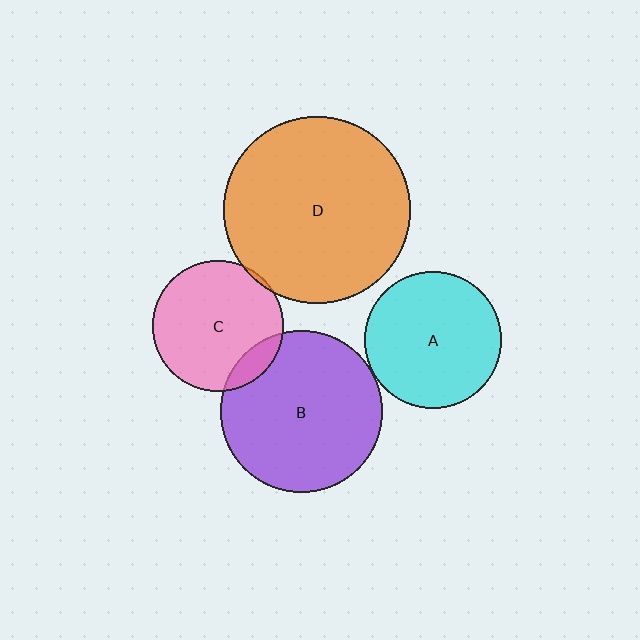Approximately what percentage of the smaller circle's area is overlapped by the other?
Approximately 10%.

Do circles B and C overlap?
Yes.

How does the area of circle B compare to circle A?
Approximately 1.4 times.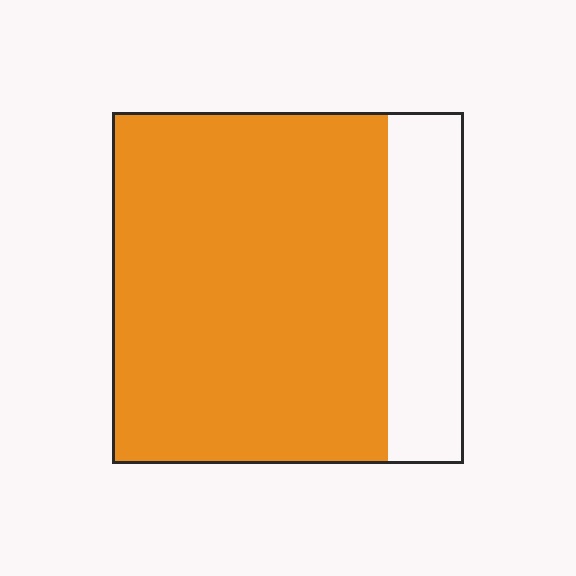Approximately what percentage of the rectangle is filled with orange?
Approximately 80%.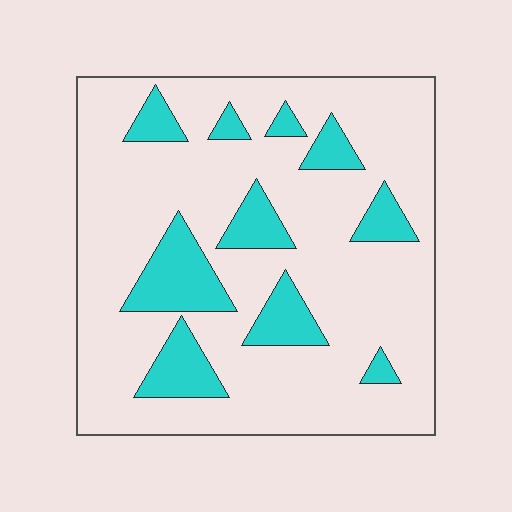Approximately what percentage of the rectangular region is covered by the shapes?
Approximately 20%.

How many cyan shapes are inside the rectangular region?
10.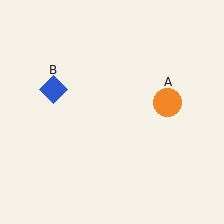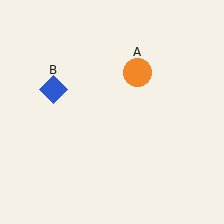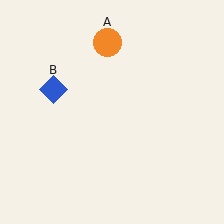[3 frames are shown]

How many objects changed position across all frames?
1 object changed position: orange circle (object A).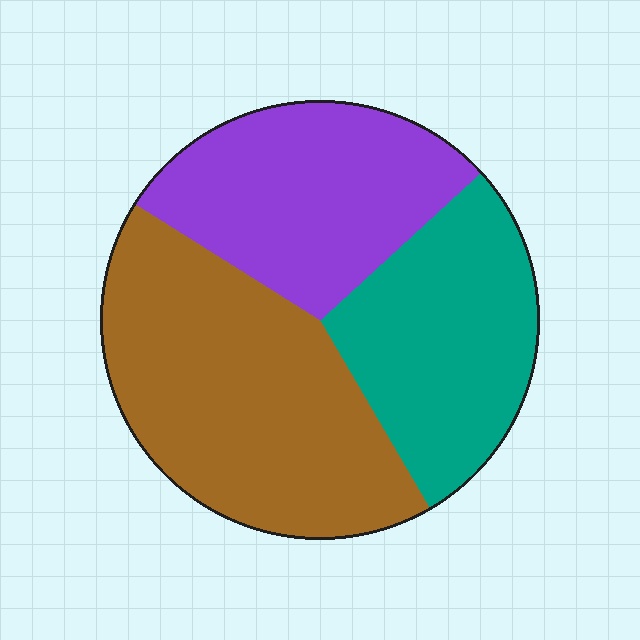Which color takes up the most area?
Brown, at roughly 40%.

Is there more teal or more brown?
Brown.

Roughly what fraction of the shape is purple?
Purple takes up about one third (1/3) of the shape.